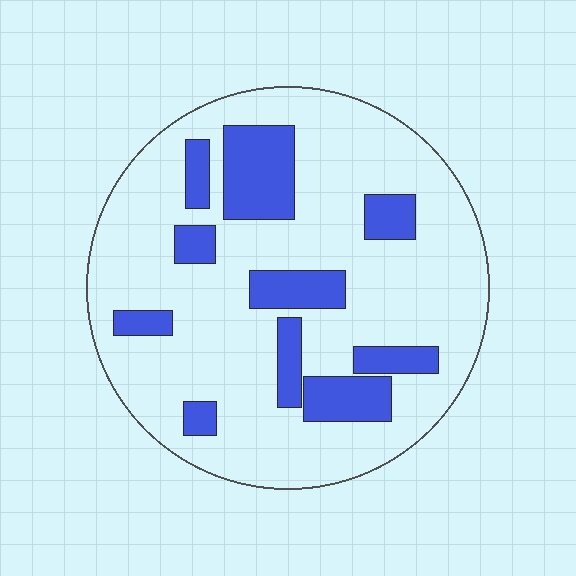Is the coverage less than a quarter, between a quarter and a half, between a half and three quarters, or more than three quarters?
Less than a quarter.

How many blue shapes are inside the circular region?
10.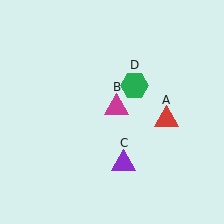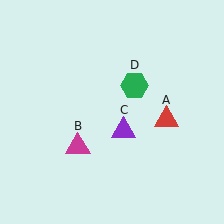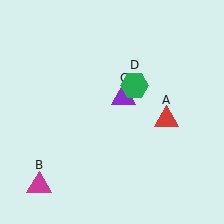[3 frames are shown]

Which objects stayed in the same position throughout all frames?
Red triangle (object A) and green hexagon (object D) remained stationary.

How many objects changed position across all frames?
2 objects changed position: magenta triangle (object B), purple triangle (object C).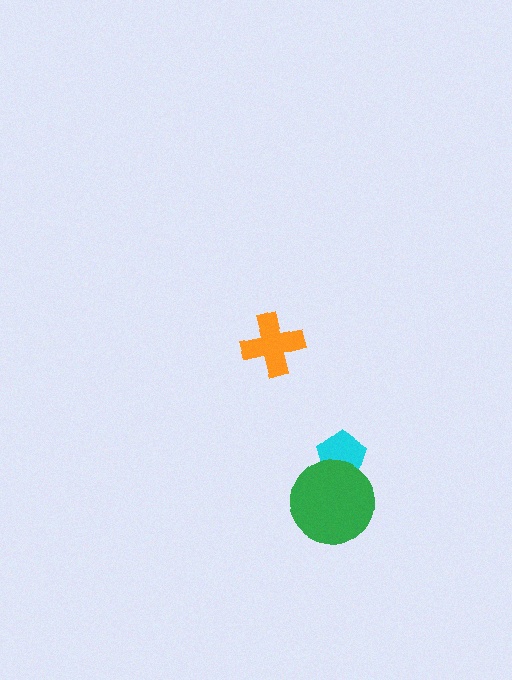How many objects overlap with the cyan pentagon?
1 object overlaps with the cyan pentagon.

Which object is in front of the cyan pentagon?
The green circle is in front of the cyan pentagon.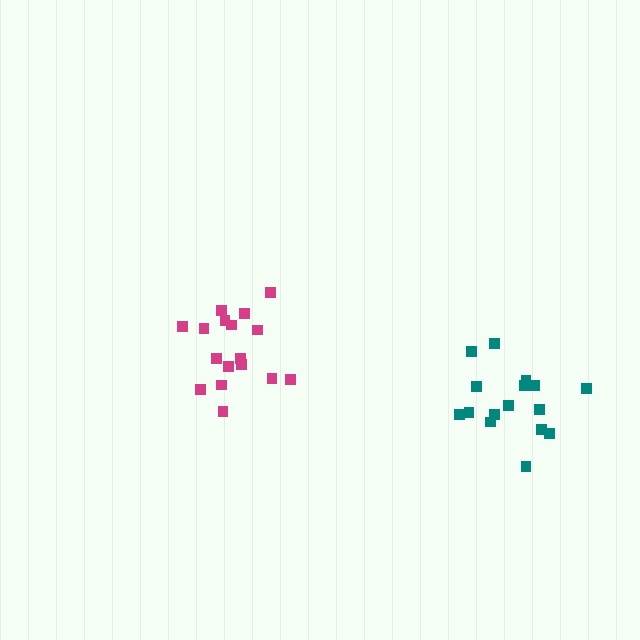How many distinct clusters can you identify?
There are 2 distinct clusters.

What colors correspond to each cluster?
The clusters are colored: teal, magenta.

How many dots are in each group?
Group 1: 16 dots, Group 2: 17 dots (33 total).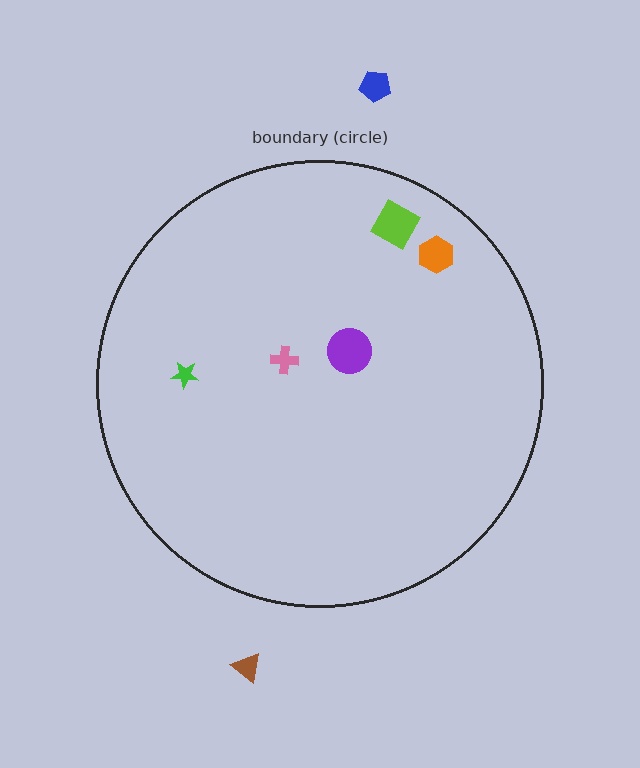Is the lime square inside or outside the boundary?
Inside.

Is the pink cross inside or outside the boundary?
Inside.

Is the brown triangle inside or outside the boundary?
Outside.